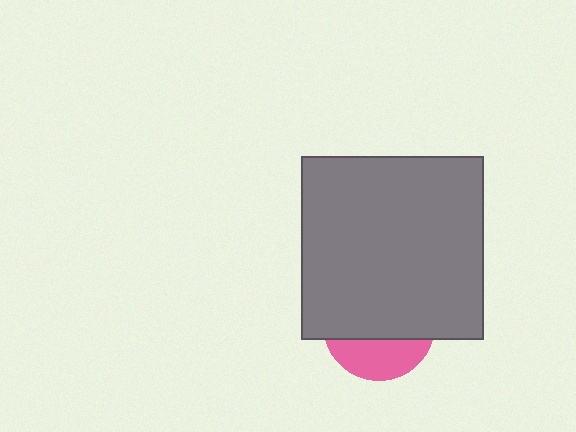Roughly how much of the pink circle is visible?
A small part of it is visible (roughly 34%).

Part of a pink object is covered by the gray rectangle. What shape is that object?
It is a circle.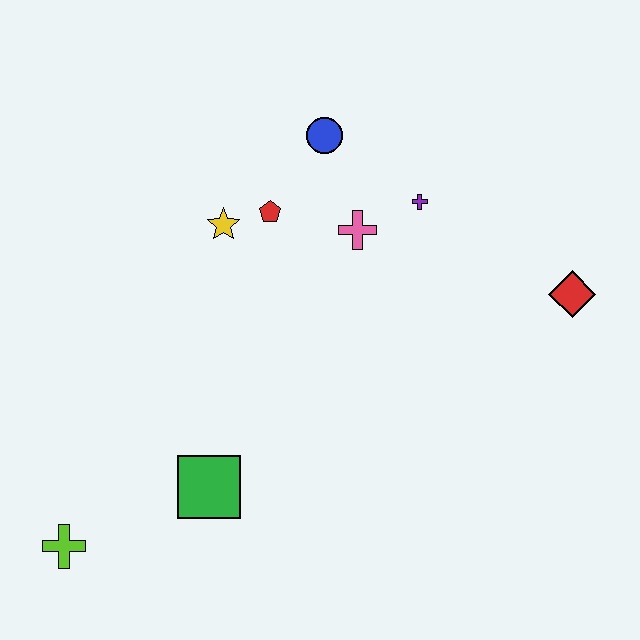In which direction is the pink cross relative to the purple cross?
The pink cross is to the left of the purple cross.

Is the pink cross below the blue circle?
Yes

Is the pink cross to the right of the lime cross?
Yes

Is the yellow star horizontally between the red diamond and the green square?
Yes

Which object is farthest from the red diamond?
The lime cross is farthest from the red diamond.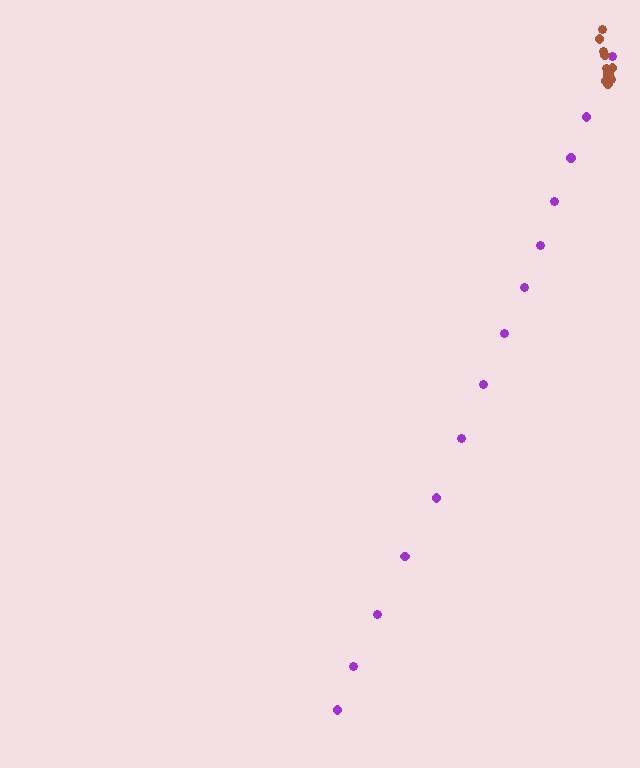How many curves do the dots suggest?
There are 2 distinct paths.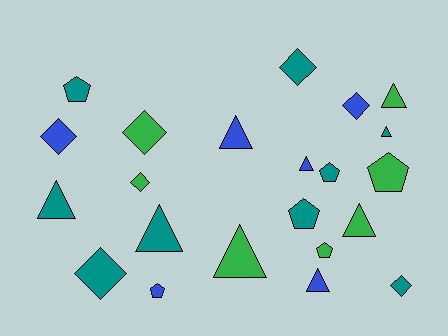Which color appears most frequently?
Teal, with 9 objects.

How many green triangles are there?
There are 3 green triangles.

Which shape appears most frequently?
Triangle, with 9 objects.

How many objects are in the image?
There are 22 objects.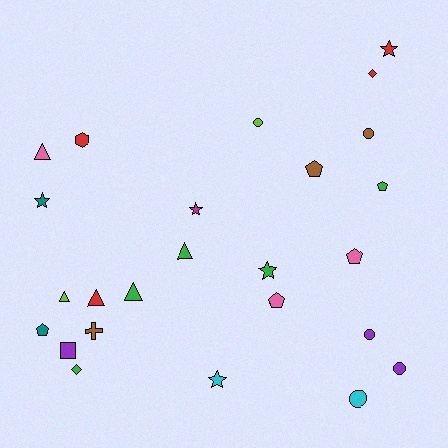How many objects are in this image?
There are 25 objects.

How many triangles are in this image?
There are 5 triangles.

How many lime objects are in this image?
There are 2 lime objects.